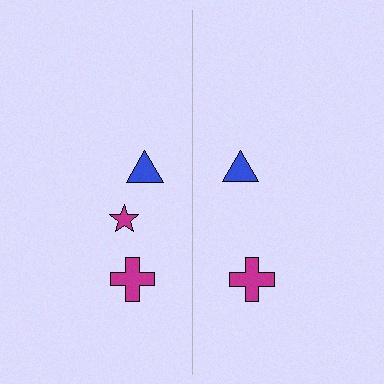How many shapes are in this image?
There are 5 shapes in this image.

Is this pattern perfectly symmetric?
No, the pattern is not perfectly symmetric. A magenta star is missing from the right side.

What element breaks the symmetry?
A magenta star is missing from the right side.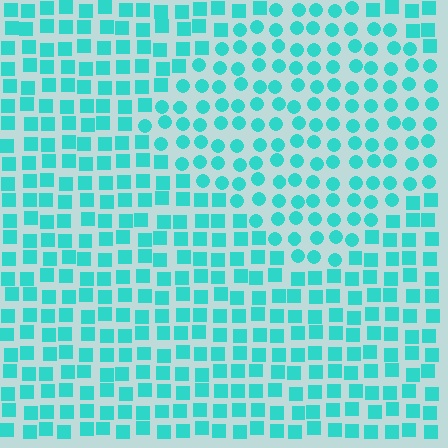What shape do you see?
I see a diamond.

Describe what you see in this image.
The image is filled with small cyan elements arranged in a uniform grid. A diamond-shaped region contains circles, while the surrounding area contains squares. The boundary is defined purely by the change in element shape.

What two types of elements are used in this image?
The image uses circles inside the diamond region and squares outside it.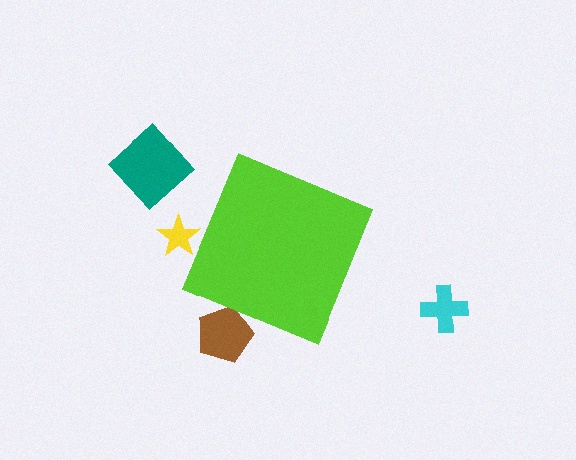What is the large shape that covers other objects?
A lime diamond.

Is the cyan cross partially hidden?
No, the cyan cross is fully visible.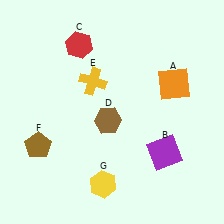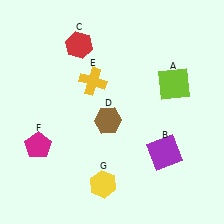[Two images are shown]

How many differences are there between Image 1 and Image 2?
There are 2 differences between the two images.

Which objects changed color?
A changed from orange to lime. F changed from brown to magenta.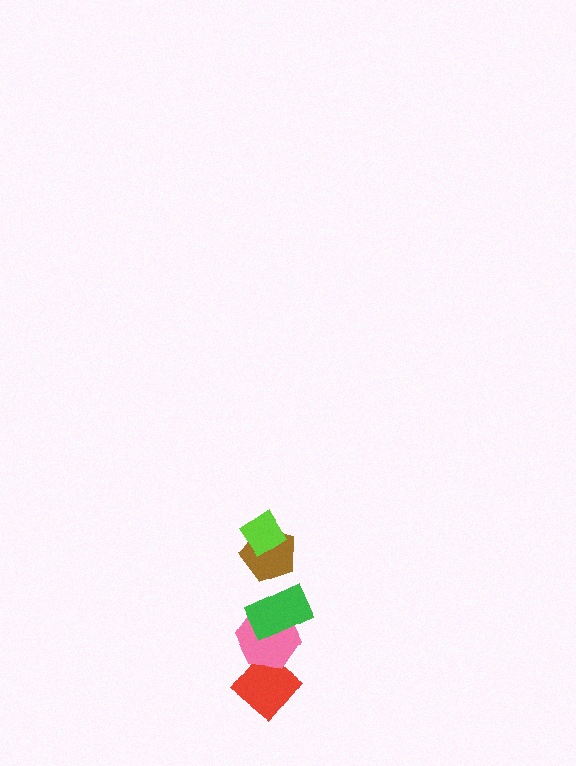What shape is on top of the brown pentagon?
The lime diamond is on top of the brown pentagon.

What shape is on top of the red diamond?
The pink hexagon is on top of the red diamond.